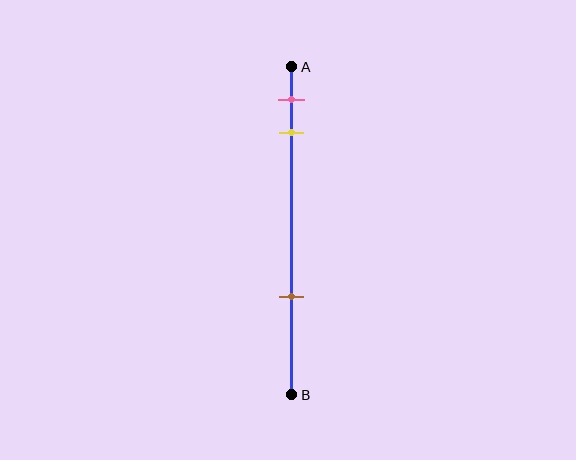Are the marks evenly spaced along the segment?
No, the marks are not evenly spaced.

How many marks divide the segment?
There are 3 marks dividing the segment.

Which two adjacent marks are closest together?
The pink and yellow marks are the closest adjacent pair.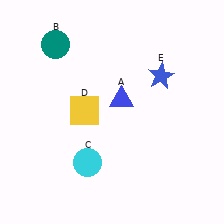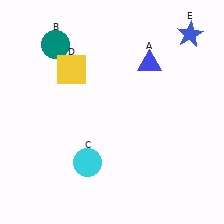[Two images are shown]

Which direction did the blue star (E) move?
The blue star (E) moved up.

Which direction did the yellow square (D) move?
The yellow square (D) moved up.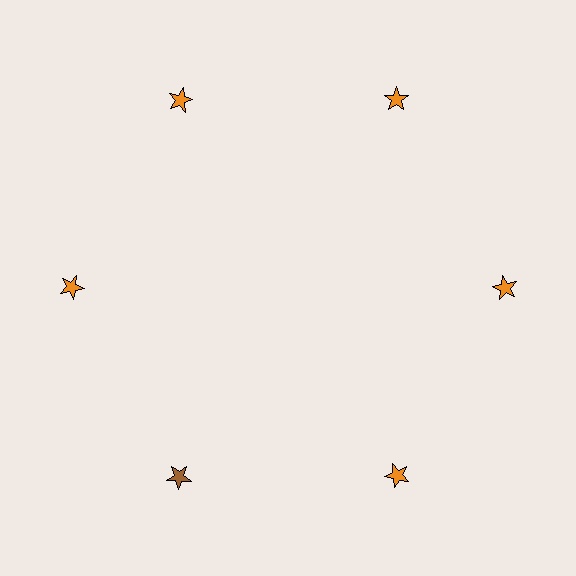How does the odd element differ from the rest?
It has a different color: brown instead of orange.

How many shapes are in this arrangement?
There are 6 shapes arranged in a ring pattern.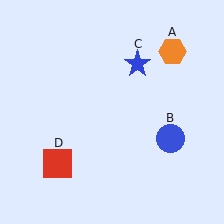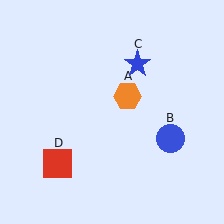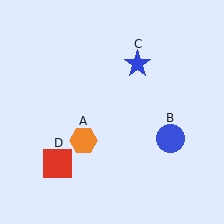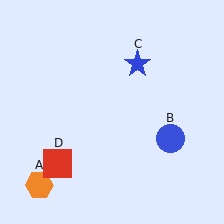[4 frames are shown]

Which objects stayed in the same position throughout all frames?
Blue circle (object B) and blue star (object C) and red square (object D) remained stationary.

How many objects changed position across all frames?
1 object changed position: orange hexagon (object A).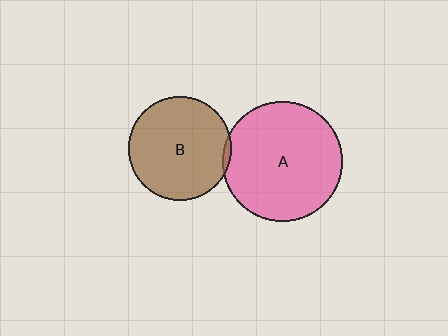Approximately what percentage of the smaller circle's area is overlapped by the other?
Approximately 5%.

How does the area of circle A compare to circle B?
Approximately 1.3 times.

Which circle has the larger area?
Circle A (pink).